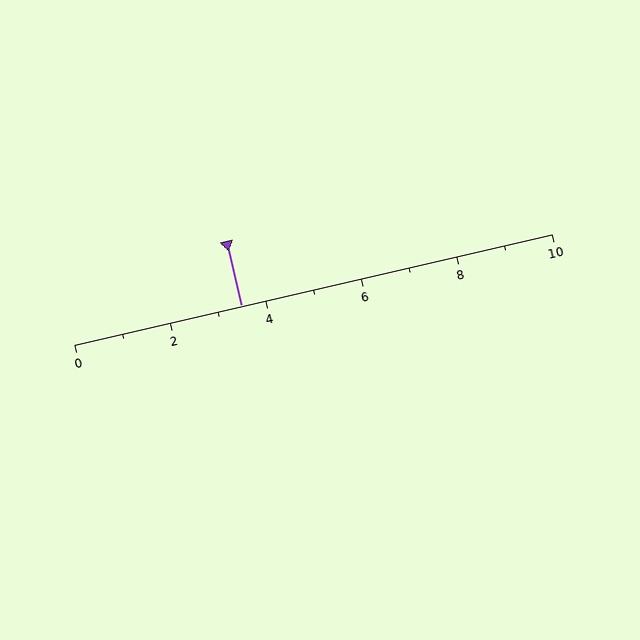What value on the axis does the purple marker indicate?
The marker indicates approximately 3.5.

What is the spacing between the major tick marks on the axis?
The major ticks are spaced 2 apart.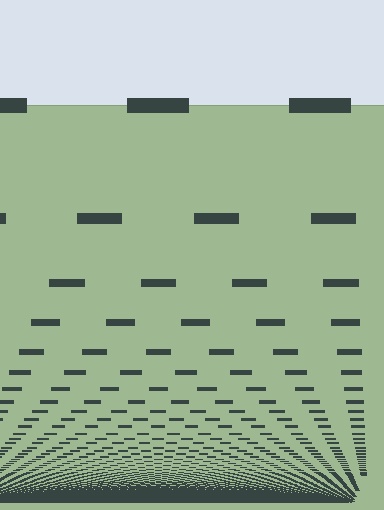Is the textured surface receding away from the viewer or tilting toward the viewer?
The surface appears to tilt toward the viewer. Texture elements get larger and sparser toward the top.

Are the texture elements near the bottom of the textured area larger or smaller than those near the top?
Smaller. The gradient is inverted — elements near the bottom are smaller and denser.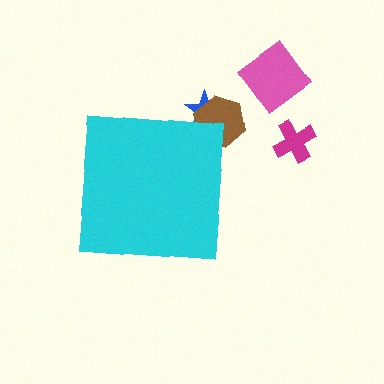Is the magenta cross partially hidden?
No, the magenta cross is fully visible.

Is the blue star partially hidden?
Yes, the blue star is partially hidden behind the cyan square.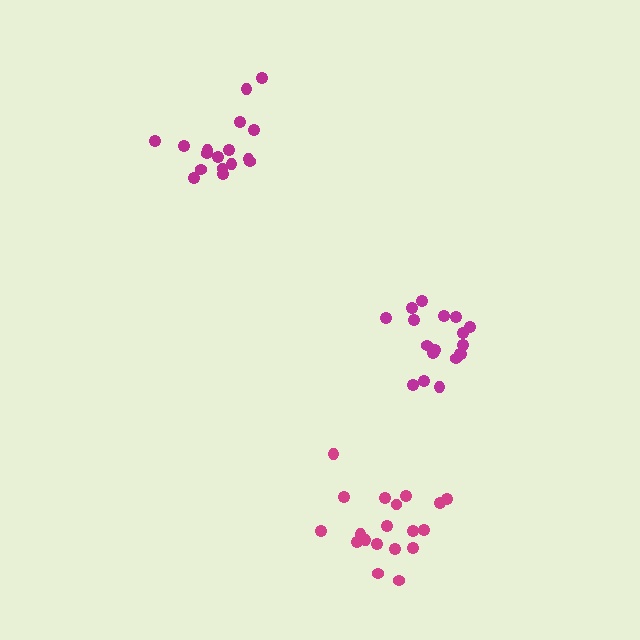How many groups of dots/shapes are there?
There are 3 groups.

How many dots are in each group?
Group 1: 19 dots, Group 2: 19 dots, Group 3: 17 dots (55 total).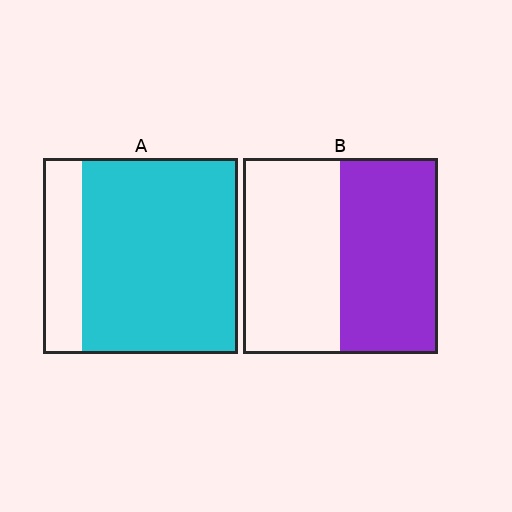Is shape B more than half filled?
Roughly half.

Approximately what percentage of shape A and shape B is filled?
A is approximately 80% and B is approximately 50%.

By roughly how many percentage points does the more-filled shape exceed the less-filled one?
By roughly 30 percentage points (A over B).